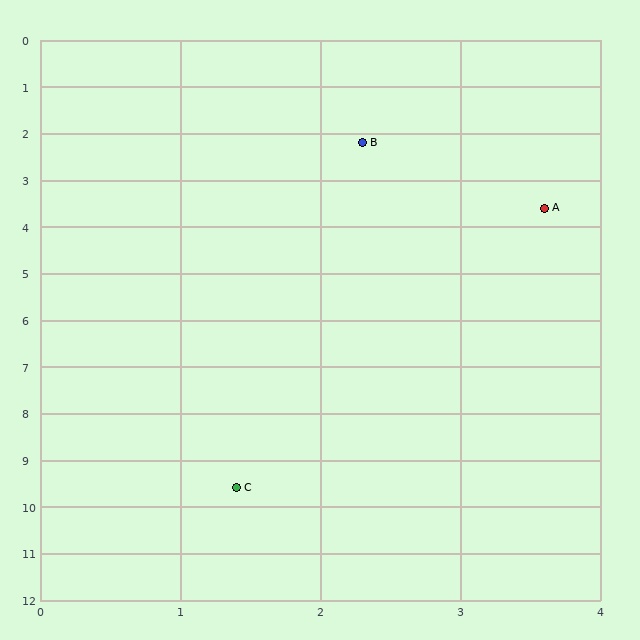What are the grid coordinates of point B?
Point B is at approximately (2.3, 2.2).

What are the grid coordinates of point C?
Point C is at approximately (1.4, 9.6).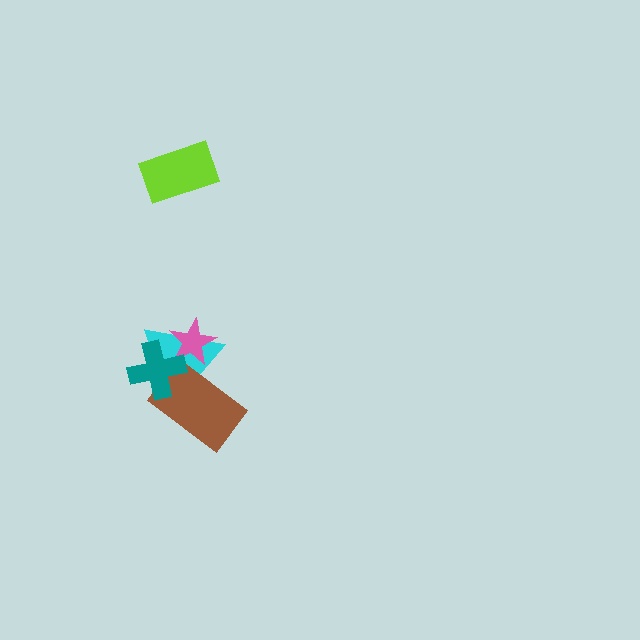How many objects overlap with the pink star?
2 objects overlap with the pink star.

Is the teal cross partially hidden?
No, no other shape covers it.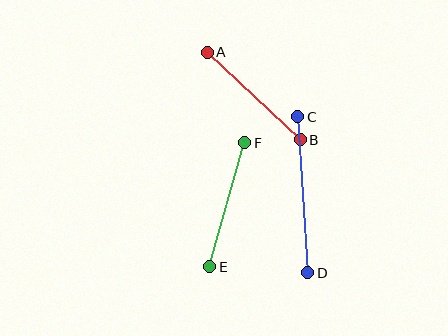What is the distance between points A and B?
The distance is approximately 128 pixels.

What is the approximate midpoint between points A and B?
The midpoint is at approximately (254, 96) pixels.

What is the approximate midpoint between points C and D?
The midpoint is at approximately (303, 195) pixels.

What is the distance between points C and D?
The distance is approximately 156 pixels.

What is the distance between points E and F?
The distance is approximately 129 pixels.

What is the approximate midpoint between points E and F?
The midpoint is at approximately (227, 205) pixels.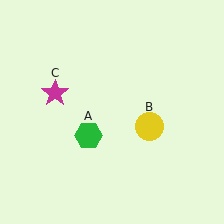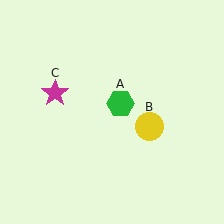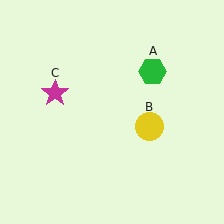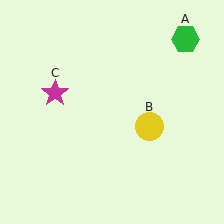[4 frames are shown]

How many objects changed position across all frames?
1 object changed position: green hexagon (object A).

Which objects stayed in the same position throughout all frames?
Yellow circle (object B) and magenta star (object C) remained stationary.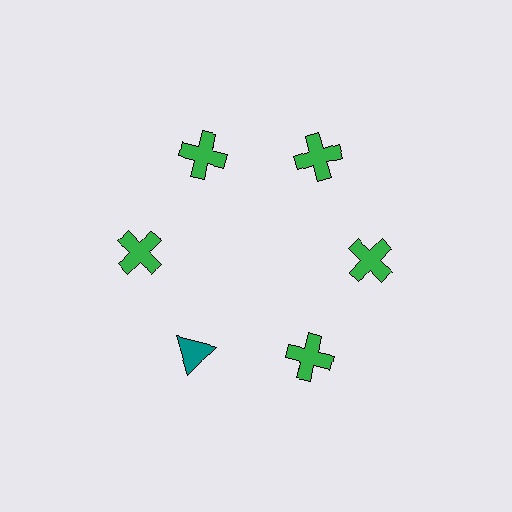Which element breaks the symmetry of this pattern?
The teal triangle at roughly the 7 o'clock position breaks the symmetry. All other shapes are green crosses.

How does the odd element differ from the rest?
It differs in both color (teal instead of green) and shape (triangle instead of cross).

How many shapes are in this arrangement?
There are 6 shapes arranged in a ring pattern.